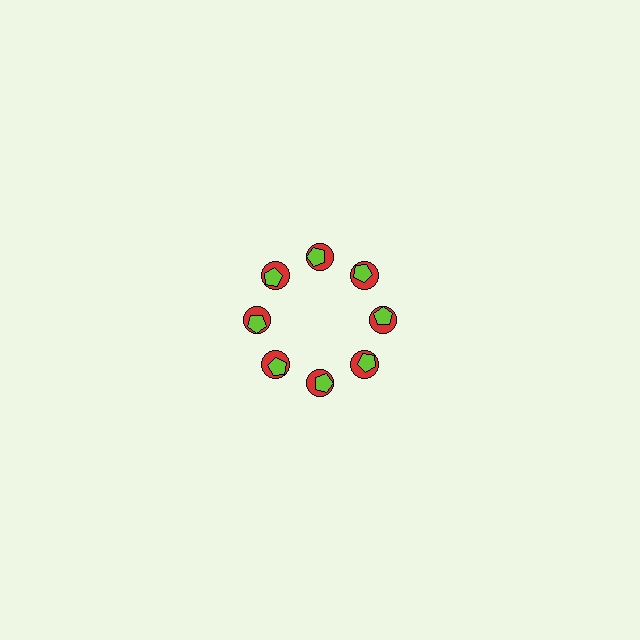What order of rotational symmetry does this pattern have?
This pattern has 8-fold rotational symmetry.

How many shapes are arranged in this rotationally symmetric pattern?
There are 16 shapes, arranged in 8 groups of 2.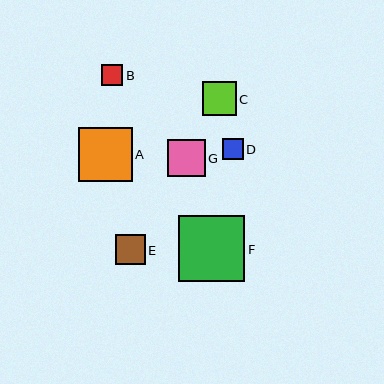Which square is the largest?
Square F is the largest with a size of approximately 66 pixels.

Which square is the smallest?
Square B is the smallest with a size of approximately 21 pixels.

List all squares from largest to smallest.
From largest to smallest: F, A, G, C, E, D, B.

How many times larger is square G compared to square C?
Square G is approximately 1.1 times the size of square C.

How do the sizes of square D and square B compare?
Square D and square B are approximately the same size.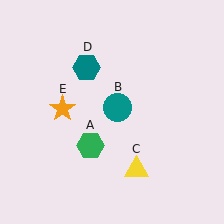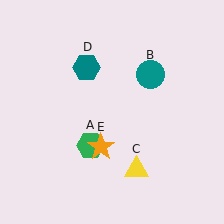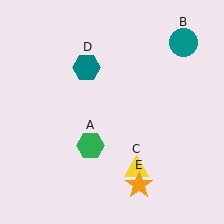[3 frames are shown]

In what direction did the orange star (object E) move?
The orange star (object E) moved down and to the right.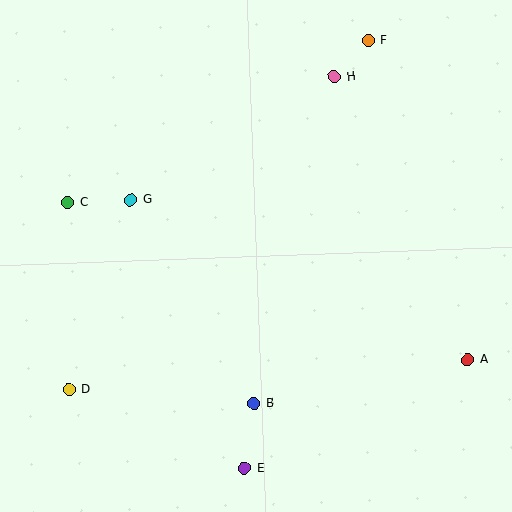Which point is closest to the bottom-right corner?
Point A is closest to the bottom-right corner.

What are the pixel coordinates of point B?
Point B is at (254, 403).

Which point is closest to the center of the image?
Point G at (131, 200) is closest to the center.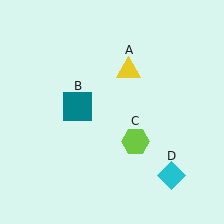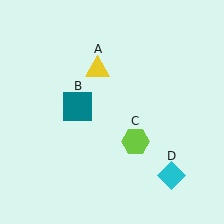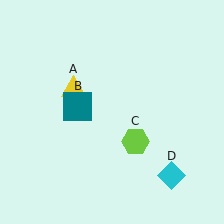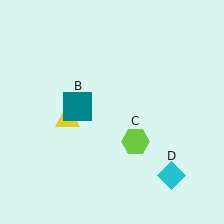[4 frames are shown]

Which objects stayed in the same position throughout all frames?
Teal square (object B) and lime hexagon (object C) and cyan diamond (object D) remained stationary.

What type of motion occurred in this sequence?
The yellow triangle (object A) rotated counterclockwise around the center of the scene.